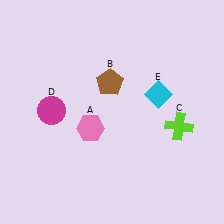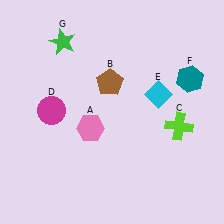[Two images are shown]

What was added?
A teal hexagon (F), a green star (G) were added in Image 2.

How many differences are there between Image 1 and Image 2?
There are 2 differences between the two images.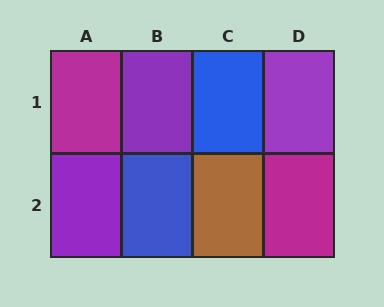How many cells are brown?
1 cell is brown.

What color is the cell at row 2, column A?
Purple.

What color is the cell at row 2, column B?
Blue.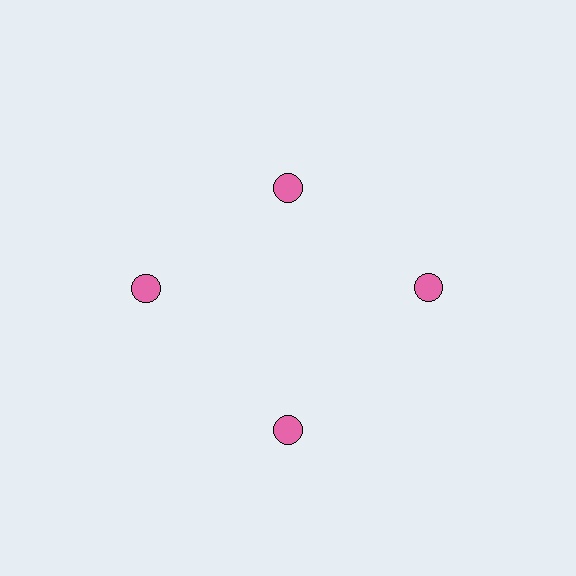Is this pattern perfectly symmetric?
No. The 4 pink circles are arranged in a ring, but one element near the 12 o'clock position is pulled inward toward the center, breaking the 4-fold rotational symmetry.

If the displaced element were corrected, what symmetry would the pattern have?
It would have 4-fold rotational symmetry — the pattern would map onto itself every 90 degrees.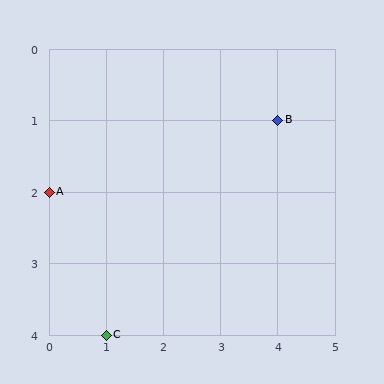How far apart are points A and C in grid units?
Points A and C are 1 column and 2 rows apart (about 2.2 grid units diagonally).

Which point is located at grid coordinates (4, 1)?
Point B is at (4, 1).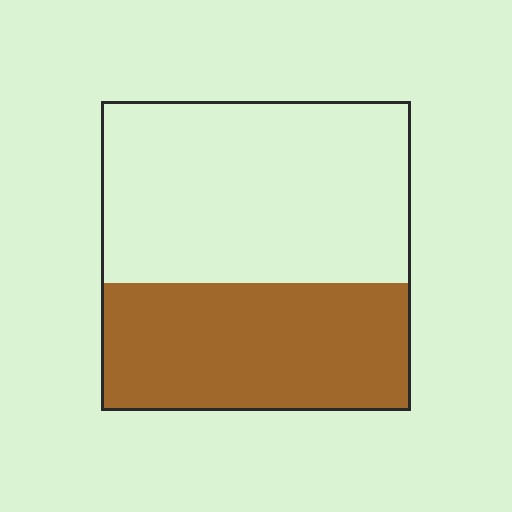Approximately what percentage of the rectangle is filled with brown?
Approximately 40%.